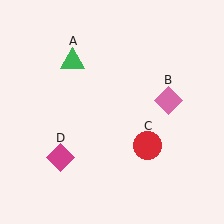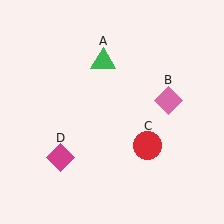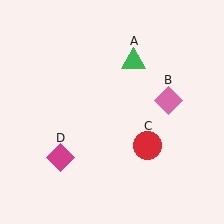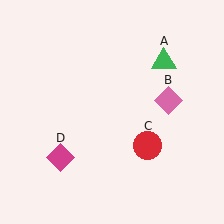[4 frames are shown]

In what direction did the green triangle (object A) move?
The green triangle (object A) moved right.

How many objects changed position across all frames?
1 object changed position: green triangle (object A).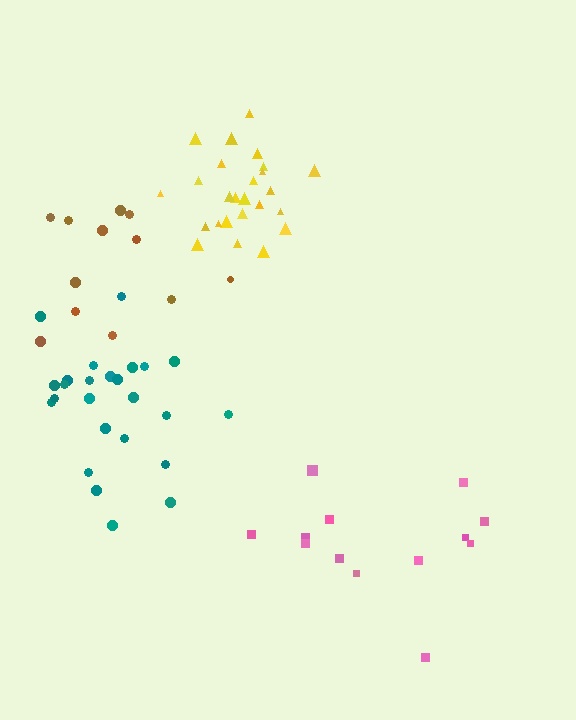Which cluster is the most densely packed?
Yellow.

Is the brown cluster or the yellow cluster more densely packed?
Yellow.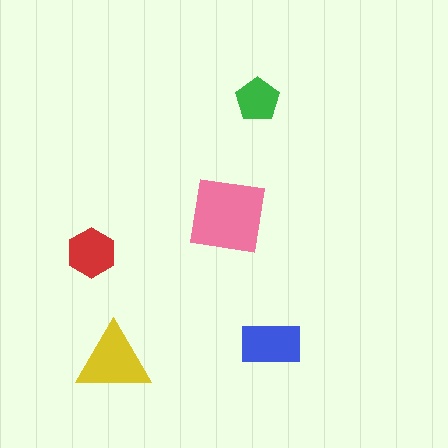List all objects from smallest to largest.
The green pentagon, the red hexagon, the blue rectangle, the yellow triangle, the pink square.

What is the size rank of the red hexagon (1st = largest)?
4th.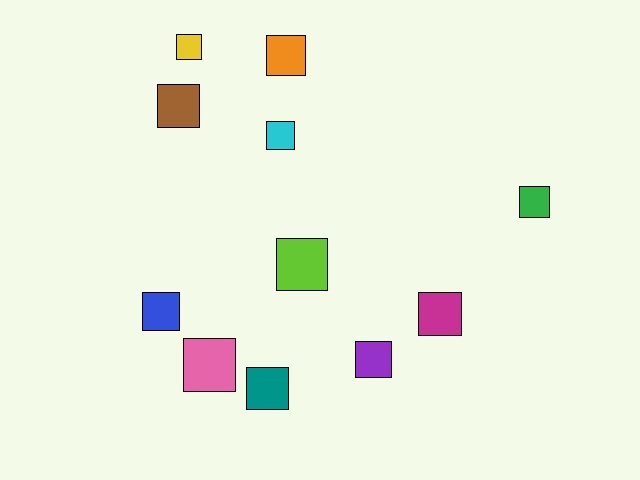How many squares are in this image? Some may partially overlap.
There are 11 squares.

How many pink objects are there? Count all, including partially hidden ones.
There is 1 pink object.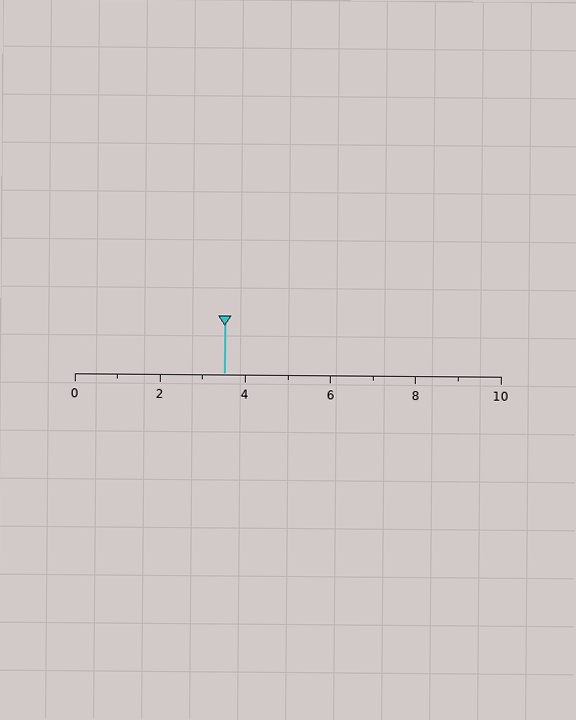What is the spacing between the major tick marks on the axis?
The major ticks are spaced 2 apart.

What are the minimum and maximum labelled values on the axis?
The axis runs from 0 to 10.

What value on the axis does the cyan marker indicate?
The marker indicates approximately 3.5.